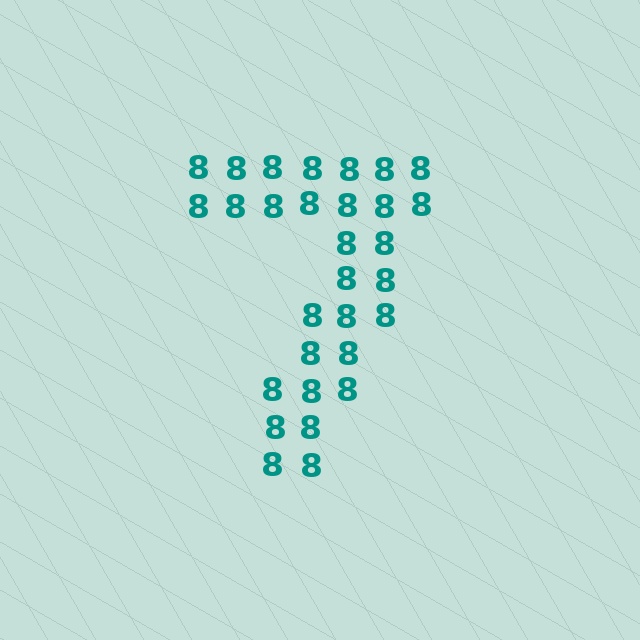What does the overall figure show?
The overall figure shows the digit 7.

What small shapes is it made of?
It is made of small digit 8's.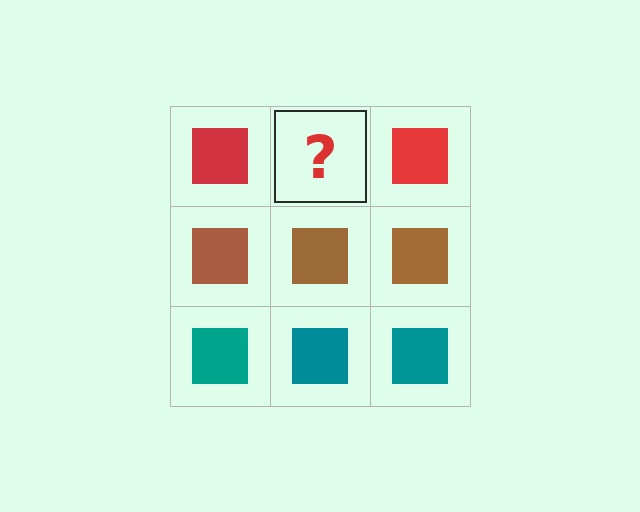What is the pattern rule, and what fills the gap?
The rule is that each row has a consistent color. The gap should be filled with a red square.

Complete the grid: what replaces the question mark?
The question mark should be replaced with a red square.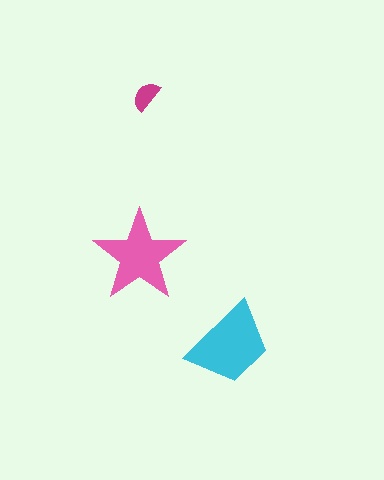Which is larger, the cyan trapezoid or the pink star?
The cyan trapezoid.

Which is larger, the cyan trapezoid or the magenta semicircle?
The cyan trapezoid.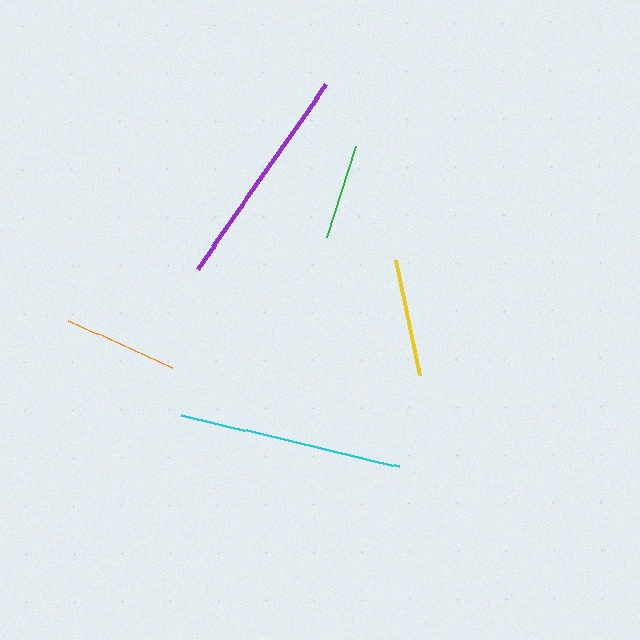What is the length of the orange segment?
The orange segment is approximately 114 pixels long.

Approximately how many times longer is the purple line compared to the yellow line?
The purple line is approximately 1.9 times the length of the yellow line.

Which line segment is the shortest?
The green line is the shortest at approximately 96 pixels.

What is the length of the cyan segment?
The cyan segment is approximately 224 pixels long.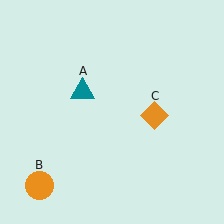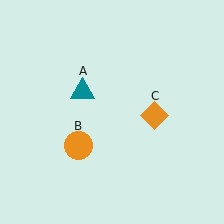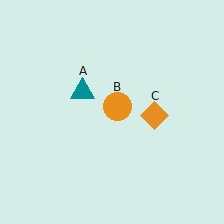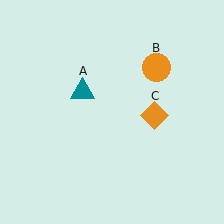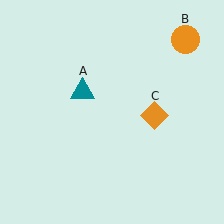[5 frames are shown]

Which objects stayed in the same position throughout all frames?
Teal triangle (object A) and orange diamond (object C) remained stationary.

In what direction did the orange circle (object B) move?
The orange circle (object B) moved up and to the right.